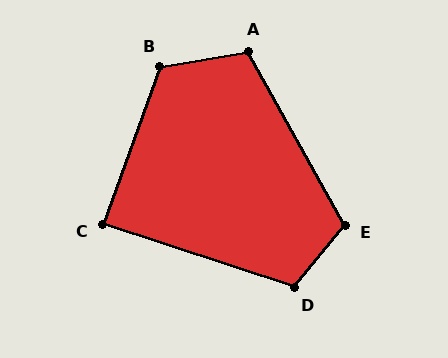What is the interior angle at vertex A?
Approximately 110 degrees (obtuse).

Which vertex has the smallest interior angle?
C, at approximately 88 degrees.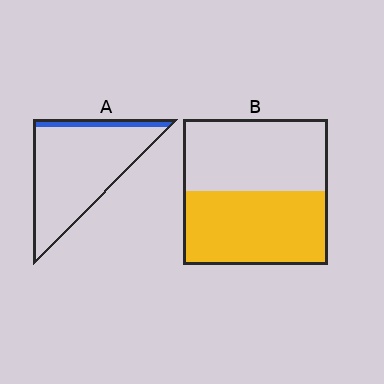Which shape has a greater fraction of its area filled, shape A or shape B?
Shape B.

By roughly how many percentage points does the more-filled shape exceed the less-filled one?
By roughly 40 percentage points (B over A).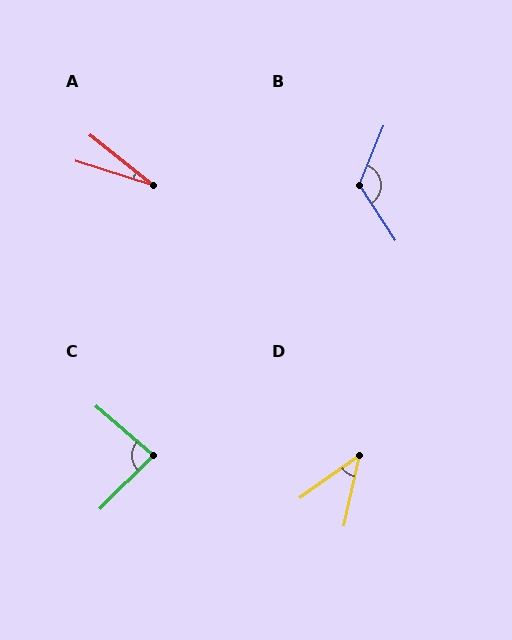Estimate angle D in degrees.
Approximately 42 degrees.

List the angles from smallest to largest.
A (21°), D (42°), C (86°), B (124°).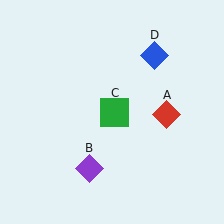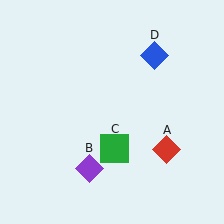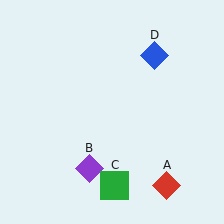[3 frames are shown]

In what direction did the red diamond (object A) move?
The red diamond (object A) moved down.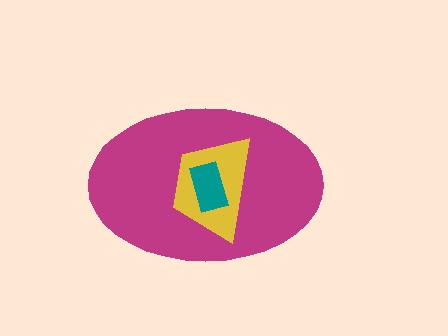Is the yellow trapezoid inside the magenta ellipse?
Yes.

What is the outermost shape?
The magenta ellipse.